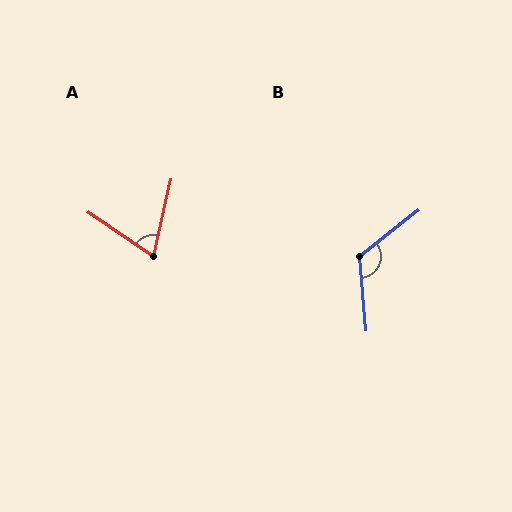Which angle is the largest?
B, at approximately 123 degrees.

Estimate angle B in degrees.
Approximately 123 degrees.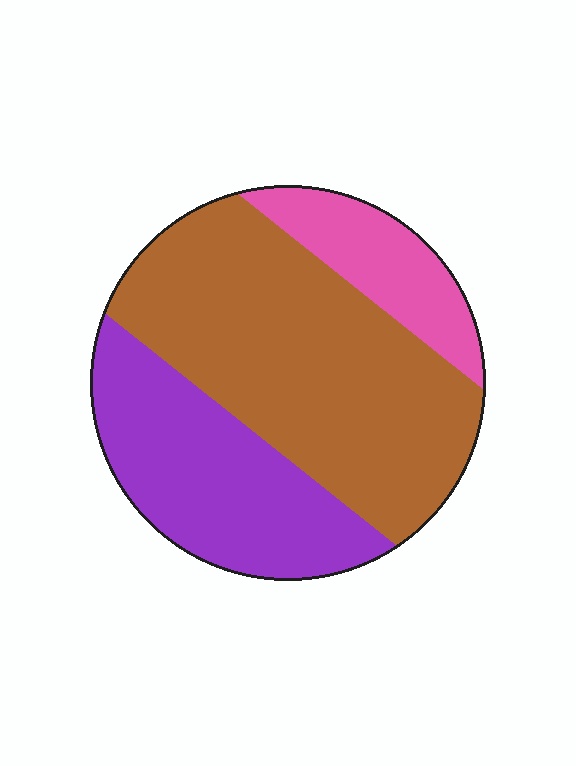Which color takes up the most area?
Brown, at roughly 55%.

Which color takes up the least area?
Pink, at roughly 15%.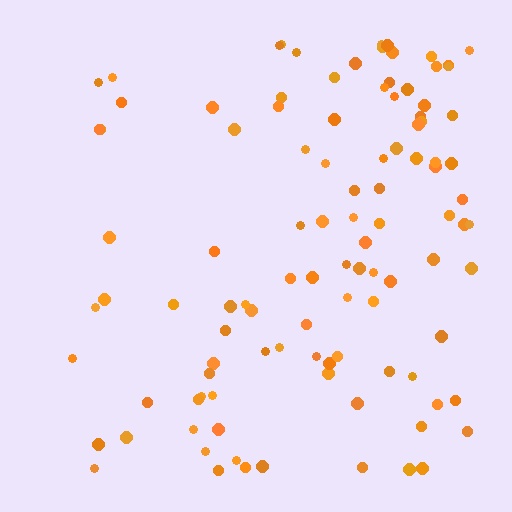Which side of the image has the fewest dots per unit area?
The left.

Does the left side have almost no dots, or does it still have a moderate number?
Still a moderate number, just noticeably fewer than the right.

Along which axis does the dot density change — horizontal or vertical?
Horizontal.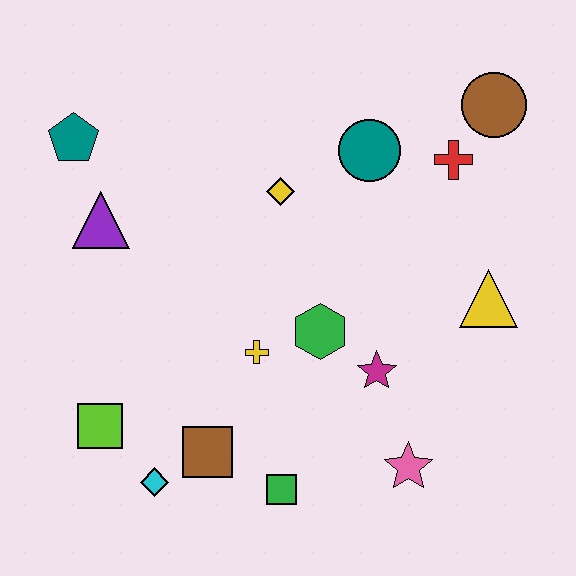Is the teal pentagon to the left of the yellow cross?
Yes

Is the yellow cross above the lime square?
Yes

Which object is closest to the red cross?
The brown circle is closest to the red cross.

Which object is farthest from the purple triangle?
The brown circle is farthest from the purple triangle.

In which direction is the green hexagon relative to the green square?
The green hexagon is above the green square.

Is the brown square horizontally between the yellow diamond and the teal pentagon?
Yes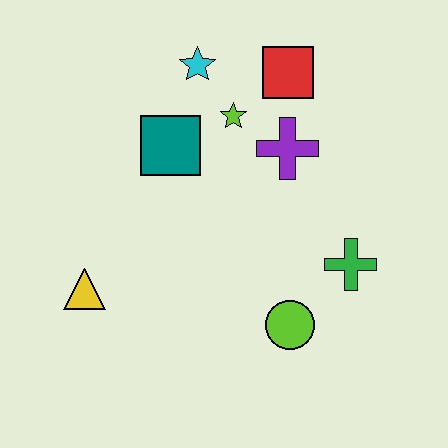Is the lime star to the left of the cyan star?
No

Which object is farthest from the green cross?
The yellow triangle is farthest from the green cross.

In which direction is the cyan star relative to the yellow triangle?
The cyan star is above the yellow triangle.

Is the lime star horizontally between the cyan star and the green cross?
Yes